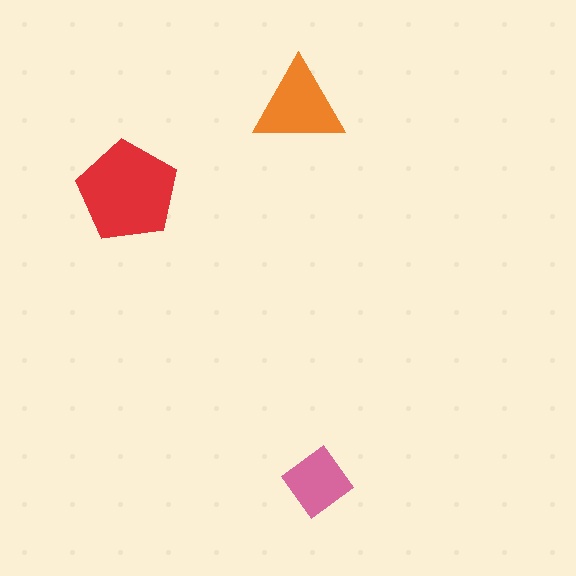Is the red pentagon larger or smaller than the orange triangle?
Larger.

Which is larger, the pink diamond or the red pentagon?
The red pentagon.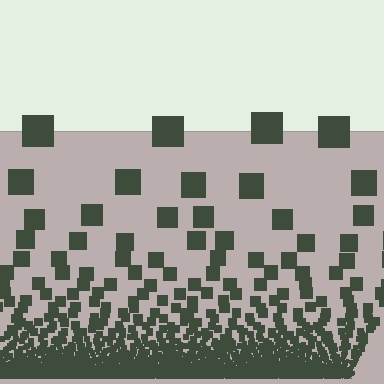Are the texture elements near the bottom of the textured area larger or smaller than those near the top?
Smaller. The gradient is inverted — elements near the bottom are smaller and denser.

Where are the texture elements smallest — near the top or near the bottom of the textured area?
Near the bottom.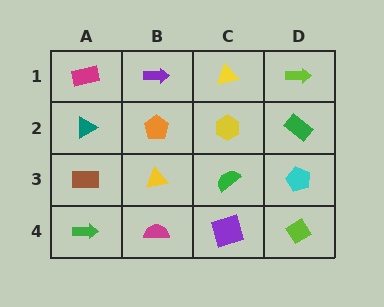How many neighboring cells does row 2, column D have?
3.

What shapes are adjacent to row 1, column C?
A yellow hexagon (row 2, column C), a purple arrow (row 1, column B), a lime arrow (row 1, column D).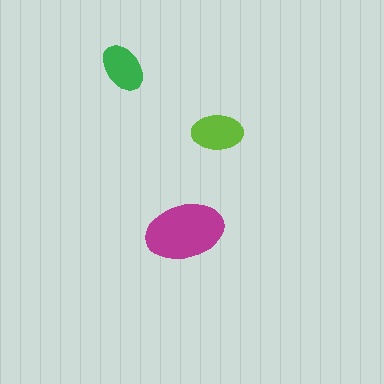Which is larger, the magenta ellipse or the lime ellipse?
The magenta one.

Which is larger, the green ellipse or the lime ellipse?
The lime one.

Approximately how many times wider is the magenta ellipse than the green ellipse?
About 1.5 times wider.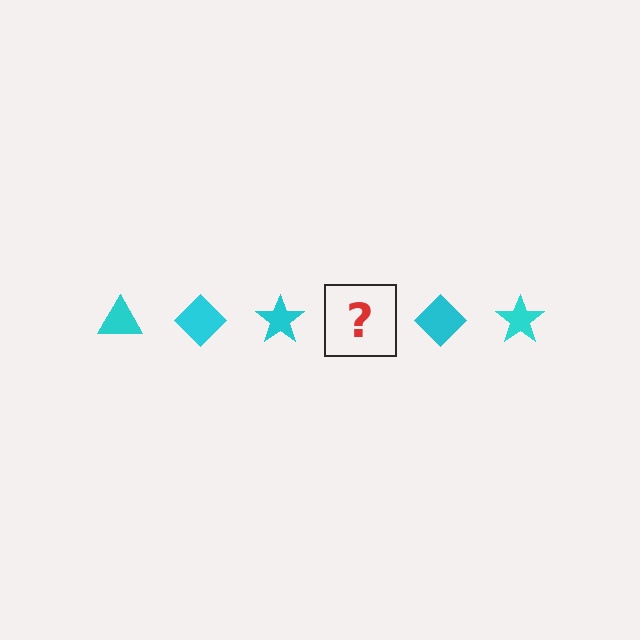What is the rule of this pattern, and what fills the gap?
The rule is that the pattern cycles through triangle, diamond, star shapes in cyan. The gap should be filled with a cyan triangle.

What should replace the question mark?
The question mark should be replaced with a cyan triangle.